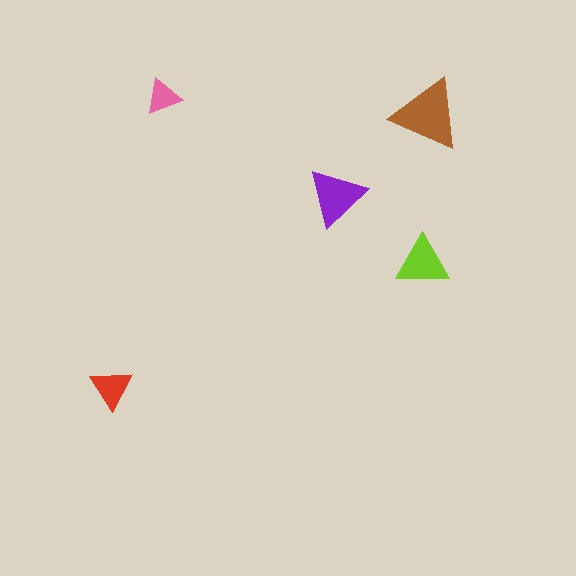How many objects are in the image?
There are 5 objects in the image.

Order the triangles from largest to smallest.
the brown one, the purple one, the lime one, the red one, the pink one.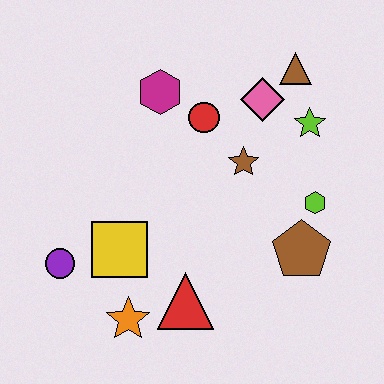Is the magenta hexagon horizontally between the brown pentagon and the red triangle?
No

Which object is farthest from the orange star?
The brown triangle is farthest from the orange star.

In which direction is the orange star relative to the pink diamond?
The orange star is below the pink diamond.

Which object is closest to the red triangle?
The orange star is closest to the red triangle.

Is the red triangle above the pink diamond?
No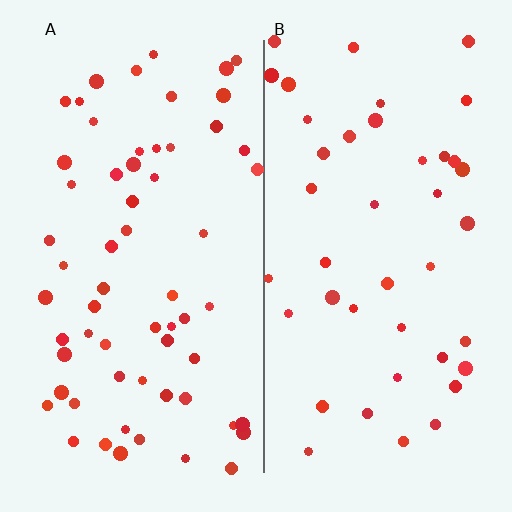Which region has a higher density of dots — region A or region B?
A (the left).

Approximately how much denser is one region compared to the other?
Approximately 1.5× — region A over region B.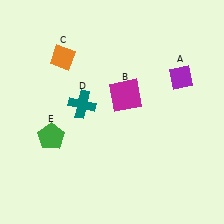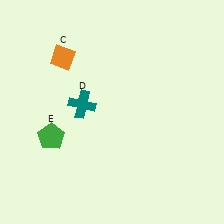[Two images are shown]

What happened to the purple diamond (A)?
The purple diamond (A) was removed in Image 2. It was in the top-right area of Image 1.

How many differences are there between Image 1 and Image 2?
There are 2 differences between the two images.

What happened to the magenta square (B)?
The magenta square (B) was removed in Image 2. It was in the top-right area of Image 1.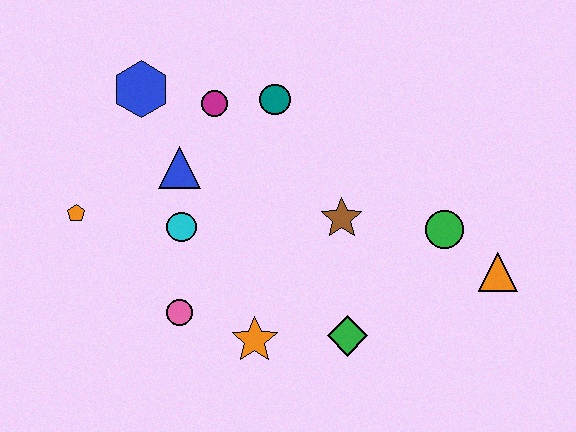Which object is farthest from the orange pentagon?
The orange triangle is farthest from the orange pentagon.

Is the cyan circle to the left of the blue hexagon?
No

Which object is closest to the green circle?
The orange triangle is closest to the green circle.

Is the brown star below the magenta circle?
Yes